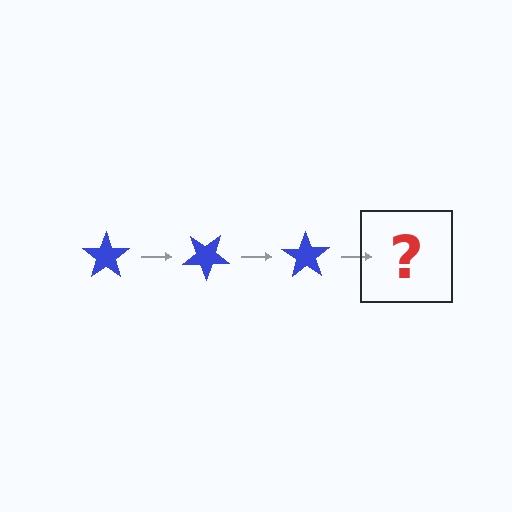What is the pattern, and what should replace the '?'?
The pattern is that the star rotates 35 degrees each step. The '?' should be a blue star rotated 105 degrees.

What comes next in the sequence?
The next element should be a blue star rotated 105 degrees.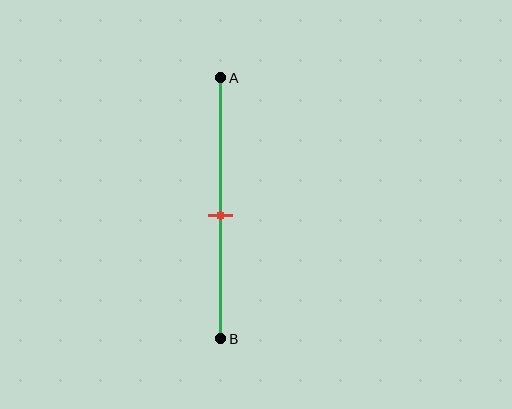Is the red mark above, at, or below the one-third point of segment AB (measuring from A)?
The red mark is below the one-third point of segment AB.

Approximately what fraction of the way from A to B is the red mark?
The red mark is approximately 55% of the way from A to B.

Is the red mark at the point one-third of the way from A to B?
No, the mark is at about 55% from A, not at the 33% one-third point.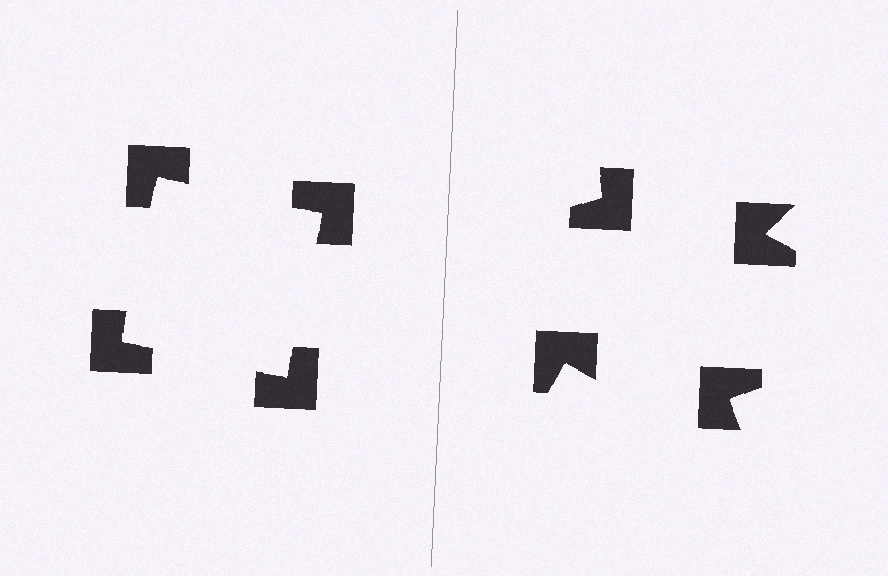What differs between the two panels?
The notched squares are positioned identically on both sides; only the wedge orientations differ. On the left they align to a square; on the right they are misaligned.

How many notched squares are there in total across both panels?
8 — 4 on each side.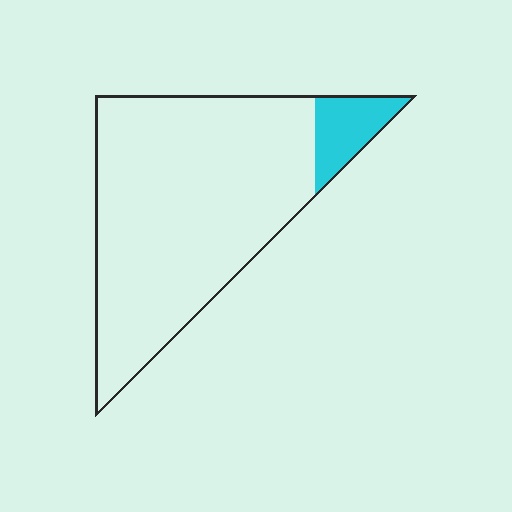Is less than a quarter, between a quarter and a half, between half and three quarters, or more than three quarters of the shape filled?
Less than a quarter.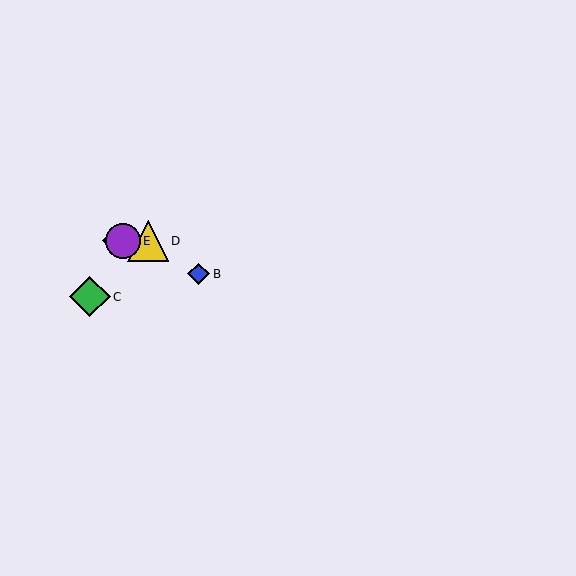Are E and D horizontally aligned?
Yes, both are at y≈241.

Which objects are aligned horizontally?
Objects A, D, E are aligned horizontally.